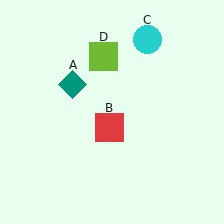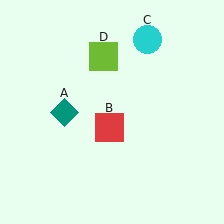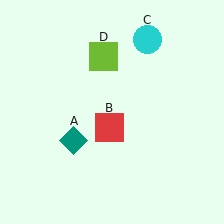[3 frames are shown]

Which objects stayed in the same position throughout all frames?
Red square (object B) and cyan circle (object C) and lime square (object D) remained stationary.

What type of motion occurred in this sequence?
The teal diamond (object A) rotated counterclockwise around the center of the scene.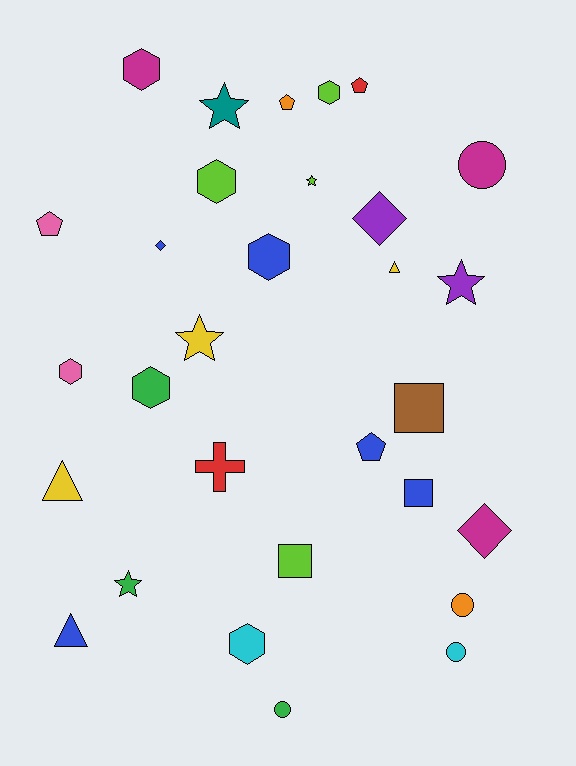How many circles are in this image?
There are 4 circles.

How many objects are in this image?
There are 30 objects.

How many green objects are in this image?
There are 3 green objects.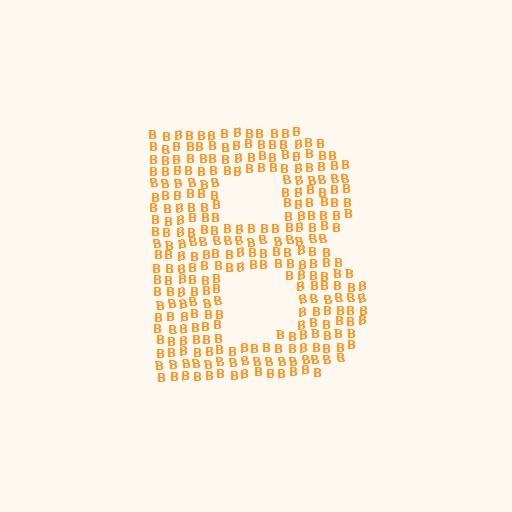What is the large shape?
The large shape is the letter B.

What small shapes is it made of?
It is made of small letter B's.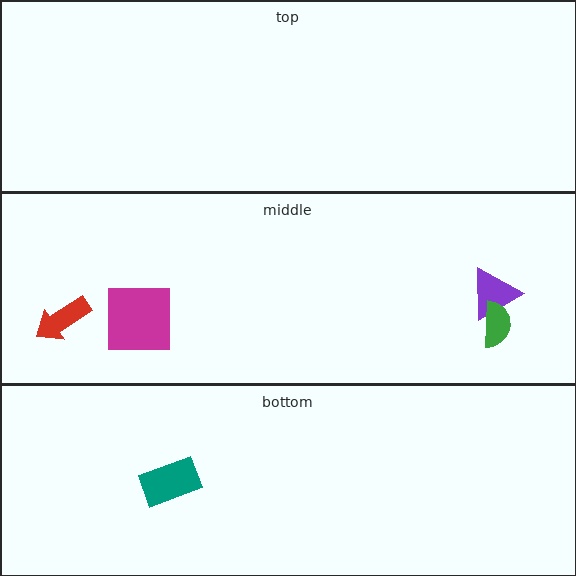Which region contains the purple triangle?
The middle region.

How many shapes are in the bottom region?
1.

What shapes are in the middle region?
The purple triangle, the red arrow, the green semicircle, the magenta square.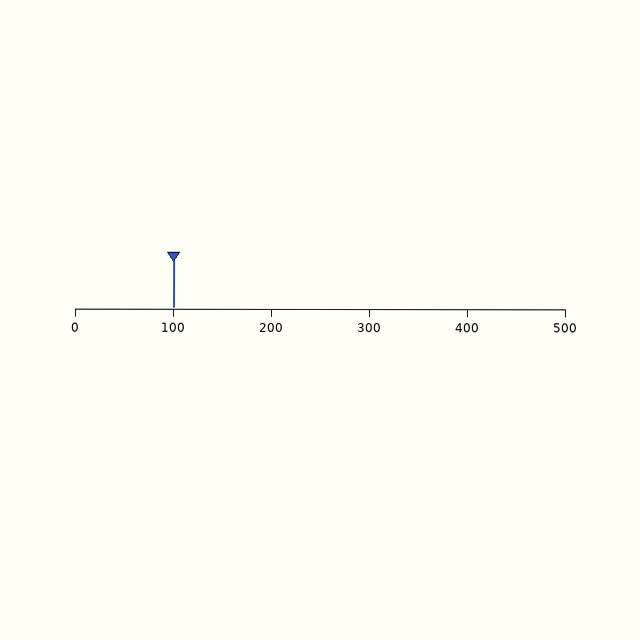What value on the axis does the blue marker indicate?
The marker indicates approximately 100.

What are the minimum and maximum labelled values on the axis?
The axis runs from 0 to 500.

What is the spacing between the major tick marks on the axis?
The major ticks are spaced 100 apart.